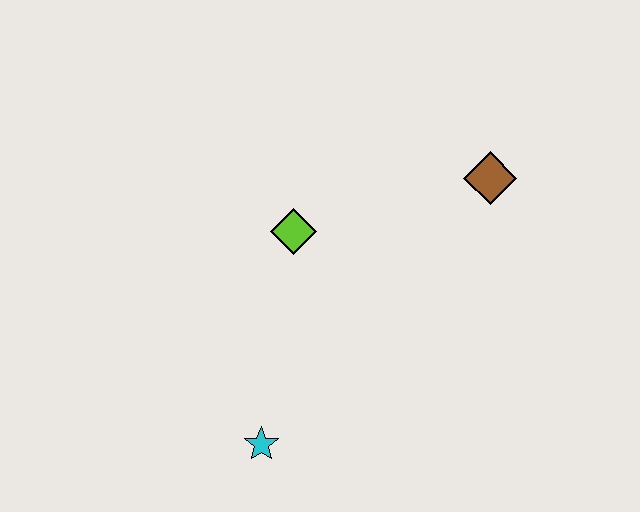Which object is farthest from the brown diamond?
The cyan star is farthest from the brown diamond.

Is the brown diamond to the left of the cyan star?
No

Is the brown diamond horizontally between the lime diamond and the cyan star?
No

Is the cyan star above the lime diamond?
No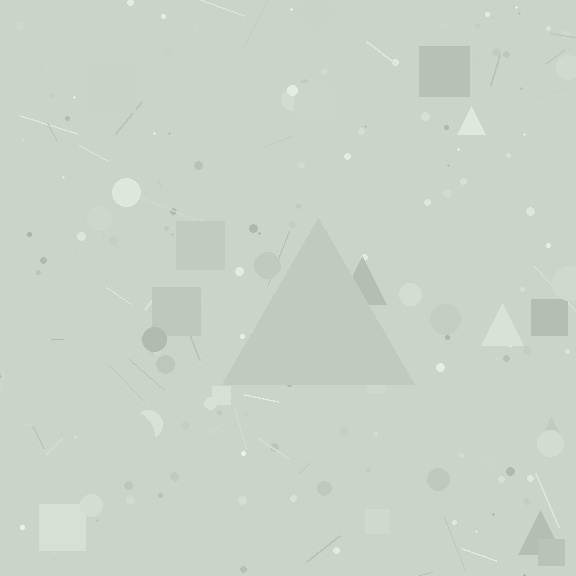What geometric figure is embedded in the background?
A triangle is embedded in the background.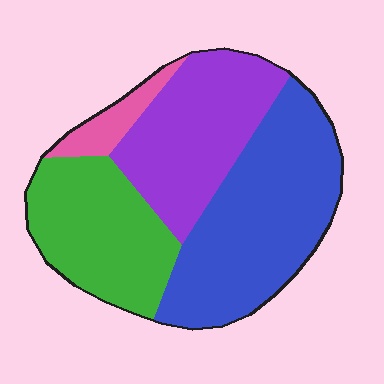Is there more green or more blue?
Blue.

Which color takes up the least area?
Pink, at roughly 5%.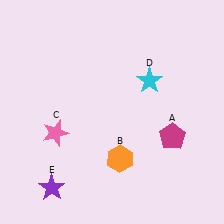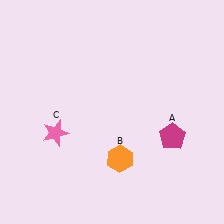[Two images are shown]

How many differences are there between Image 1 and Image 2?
There are 2 differences between the two images.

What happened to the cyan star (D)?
The cyan star (D) was removed in Image 2. It was in the top-right area of Image 1.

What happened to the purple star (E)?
The purple star (E) was removed in Image 2. It was in the bottom-left area of Image 1.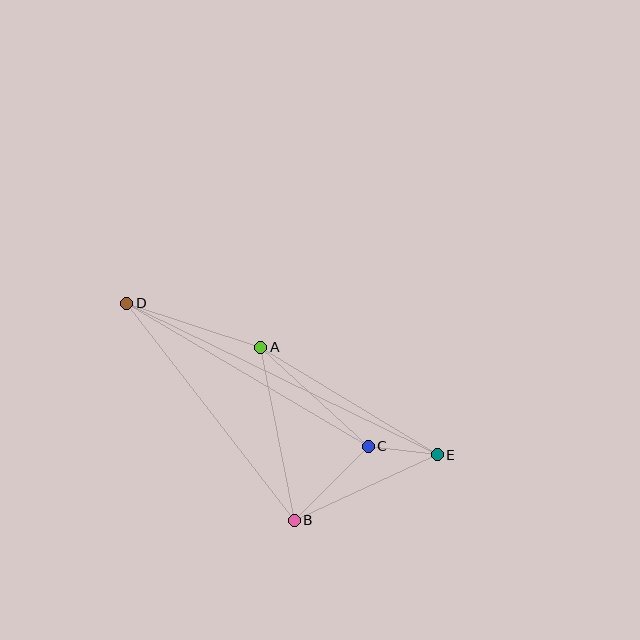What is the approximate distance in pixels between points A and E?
The distance between A and E is approximately 207 pixels.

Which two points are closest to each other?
Points C and E are closest to each other.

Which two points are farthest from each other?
Points D and E are farthest from each other.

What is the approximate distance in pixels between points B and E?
The distance between B and E is approximately 157 pixels.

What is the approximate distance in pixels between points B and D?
The distance between B and D is approximately 274 pixels.